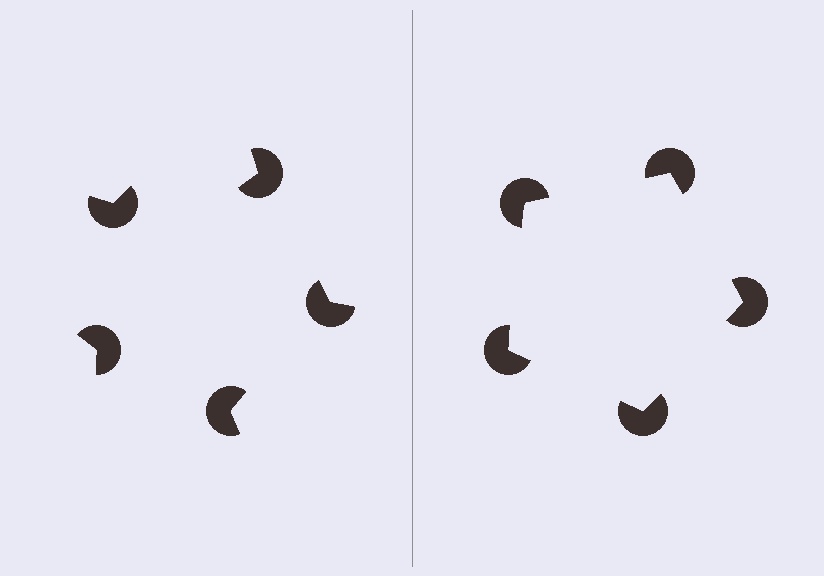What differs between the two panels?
The pac-man discs are positioned identically on both sides; only the wedge orientations differ. On the right they align to a pentagon; on the left they are misaligned.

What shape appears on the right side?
An illusory pentagon.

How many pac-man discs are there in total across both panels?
10 — 5 on each side.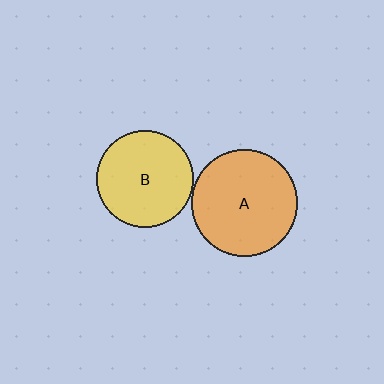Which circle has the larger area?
Circle A (orange).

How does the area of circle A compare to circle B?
Approximately 1.2 times.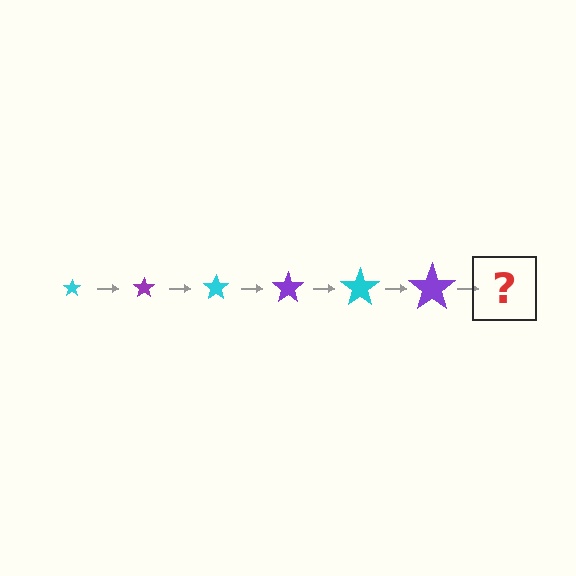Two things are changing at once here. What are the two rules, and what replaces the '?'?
The two rules are that the star grows larger each step and the color cycles through cyan and purple. The '?' should be a cyan star, larger than the previous one.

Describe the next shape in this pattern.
It should be a cyan star, larger than the previous one.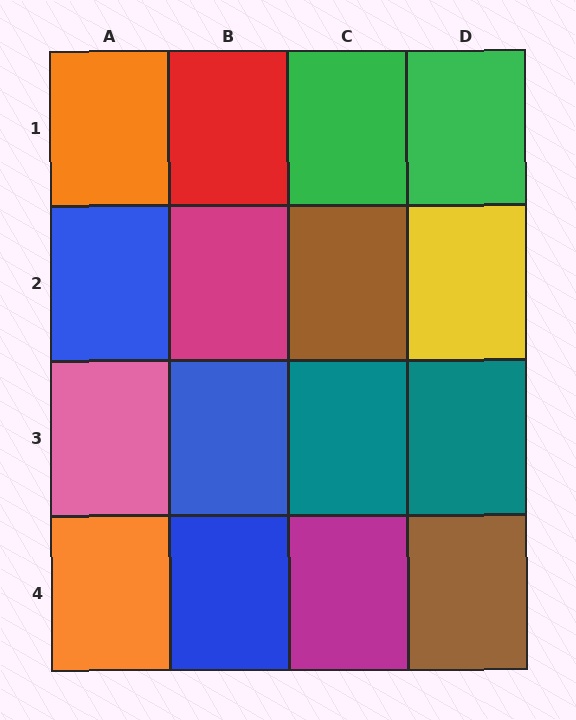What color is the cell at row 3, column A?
Pink.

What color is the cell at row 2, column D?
Yellow.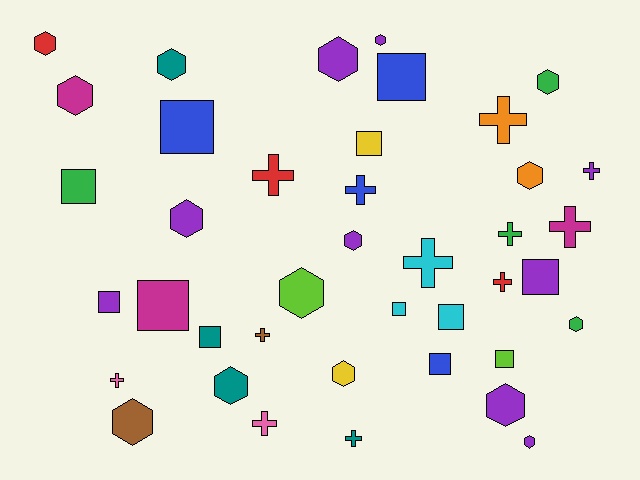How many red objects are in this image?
There are 3 red objects.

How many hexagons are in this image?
There are 16 hexagons.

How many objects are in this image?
There are 40 objects.